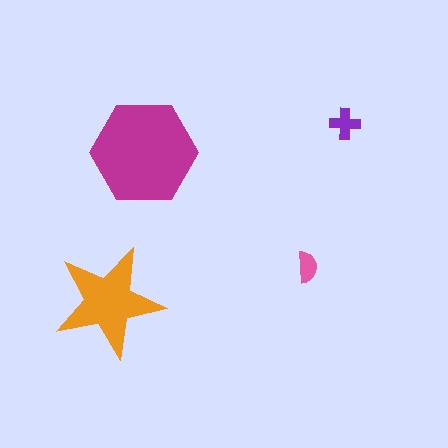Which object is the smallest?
The pink semicircle.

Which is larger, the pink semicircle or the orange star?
The orange star.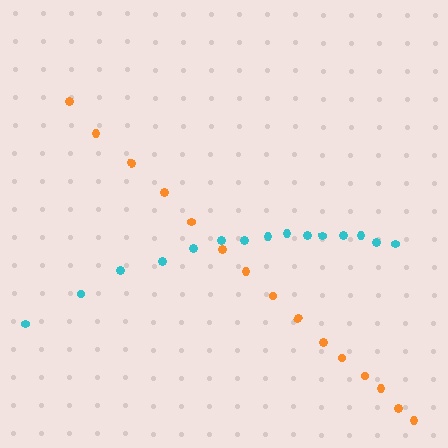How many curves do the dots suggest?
There are 2 distinct paths.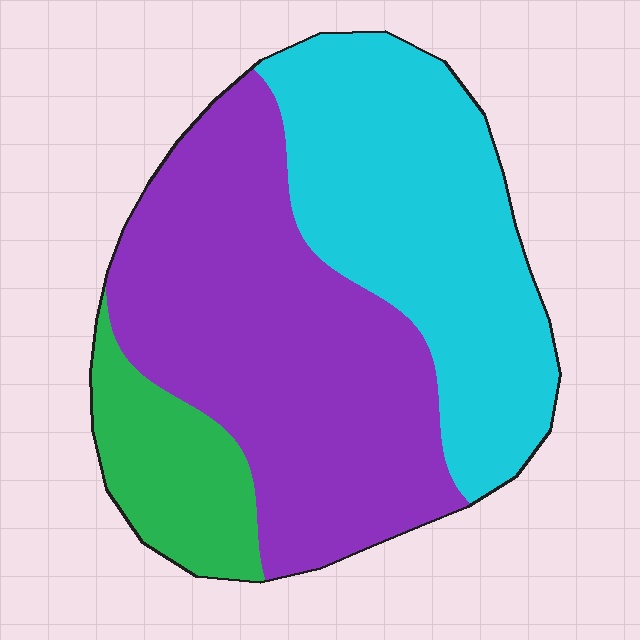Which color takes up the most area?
Purple, at roughly 50%.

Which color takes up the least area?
Green, at roughly 15%.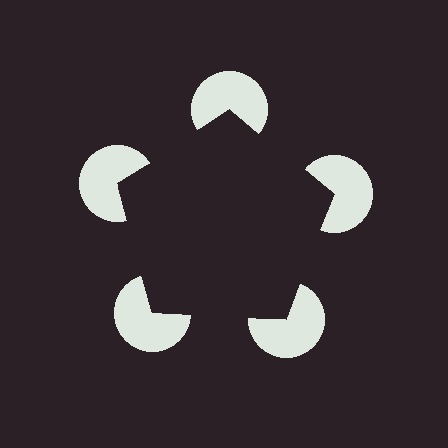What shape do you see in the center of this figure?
An illusory pentagon — its edges are inferred from the aligned wedge cuts in the pac-man discs, not physically drawn.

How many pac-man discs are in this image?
There are 5 — one at each vertex of the illusory pentagon.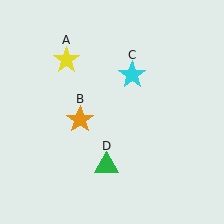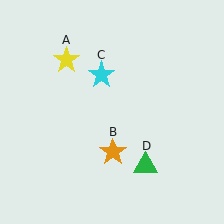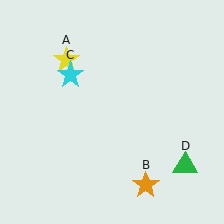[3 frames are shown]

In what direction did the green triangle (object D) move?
The green triangle (object D) moved right.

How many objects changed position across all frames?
3 objects changed position: orange star (object B), cyan star (object C), green triangle (object D).